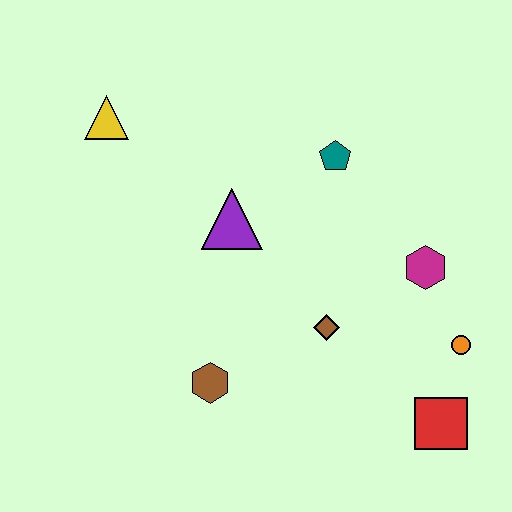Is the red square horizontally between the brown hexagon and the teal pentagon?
No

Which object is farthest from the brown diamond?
The yellow triangle is farthest from the brown diamond.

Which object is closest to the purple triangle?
The teal pentagon is closest to the purple triangle.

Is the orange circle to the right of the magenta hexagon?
Yes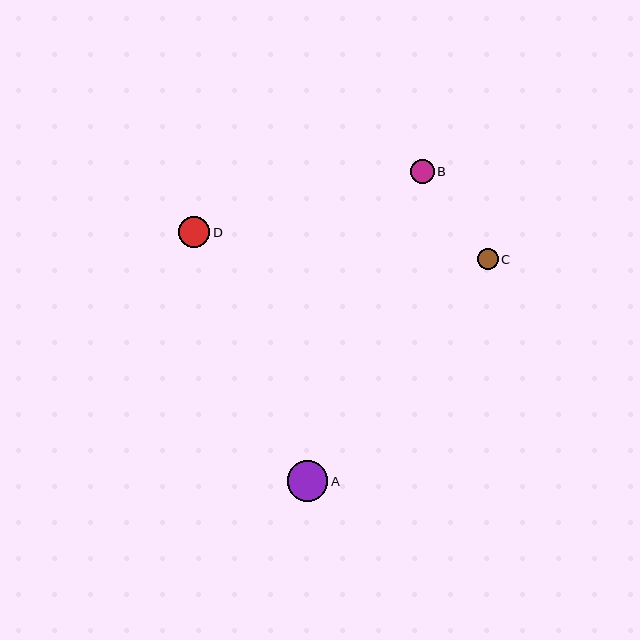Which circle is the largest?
Circle A is the largest with a size of approximately 41 pixels.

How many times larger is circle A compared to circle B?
Circle A is approximately 1.7 times the size of circle B.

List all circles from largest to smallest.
From largest to smallest: A, D, B, C.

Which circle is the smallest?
Circle C is the smallest with a size of approximately 21 pixels.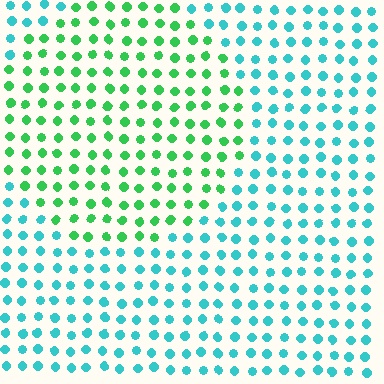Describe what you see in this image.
The image is filled with small cyan elements in a uniform arrangement. A circle-shaped region is visible where the elements are tinted to a slightly different hue, forming a subtle color boundary.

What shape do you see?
I see a circle.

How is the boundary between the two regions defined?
The boundary is defined purely by a slight shift in hue (about 47 degrees). Spacing, size, and orientation are identical on both sides.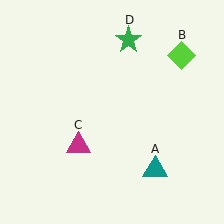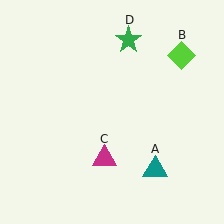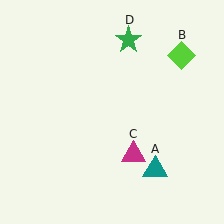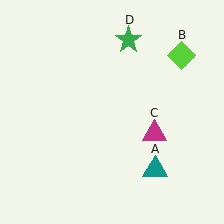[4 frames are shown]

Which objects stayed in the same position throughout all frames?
Teal triangle (object A) and lime diamond (object B) and green star (object D) remained stationary.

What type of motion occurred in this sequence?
The magenta triangle (object C) rotated counterclockwise around the center of the scene.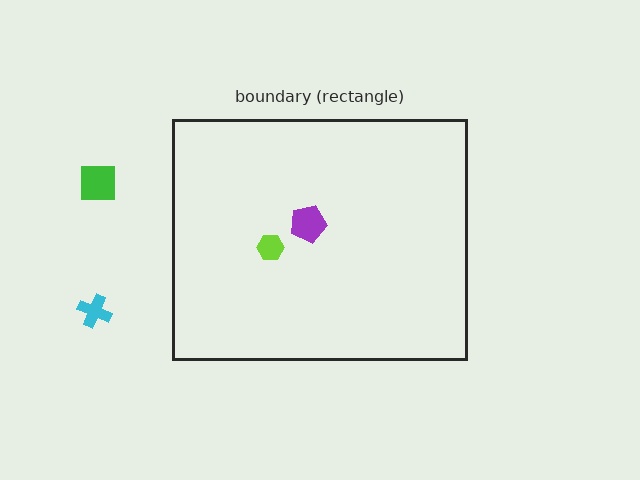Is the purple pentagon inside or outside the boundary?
Inside.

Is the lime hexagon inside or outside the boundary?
Inside.